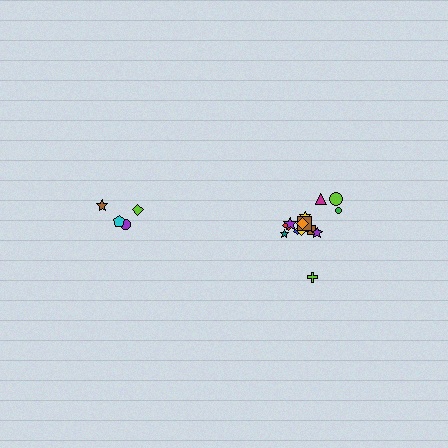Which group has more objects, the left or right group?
The right group.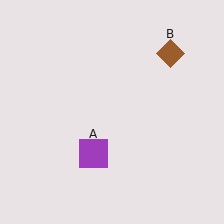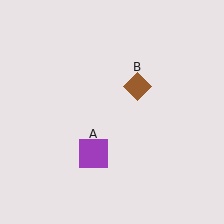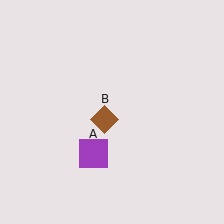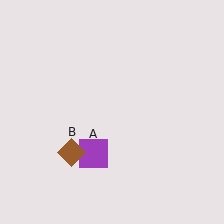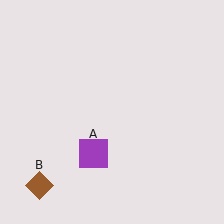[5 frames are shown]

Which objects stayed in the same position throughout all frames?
Purple square (object A) remained stationary.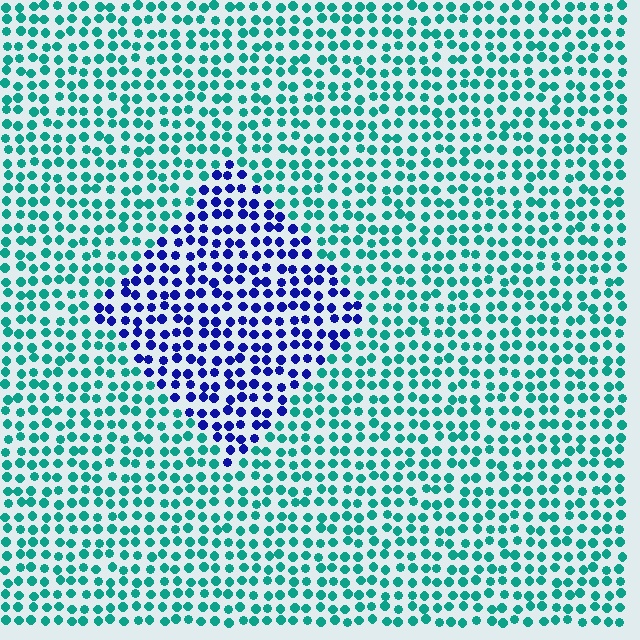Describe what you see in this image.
The image is filled with small teal elements in a uniform arrangement. A diamond-shaped region is visible where the elements are tinted to a slightly different hue, forming a subtle color boundary.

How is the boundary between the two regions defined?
The boundary is defined purely by a slight shift in hue (about 69 degrees). Spacing, size, and orientation are identical on both sides.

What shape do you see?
I see a diamond.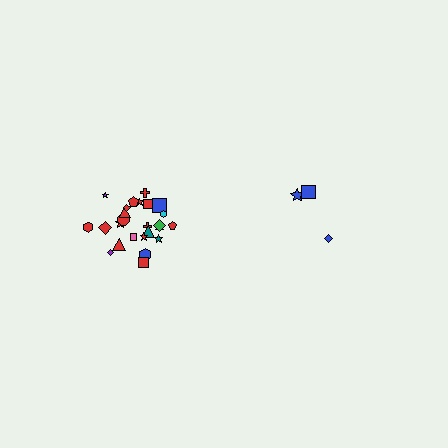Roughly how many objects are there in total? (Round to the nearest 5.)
Roughly 30 objects in total.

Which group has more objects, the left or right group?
The left group.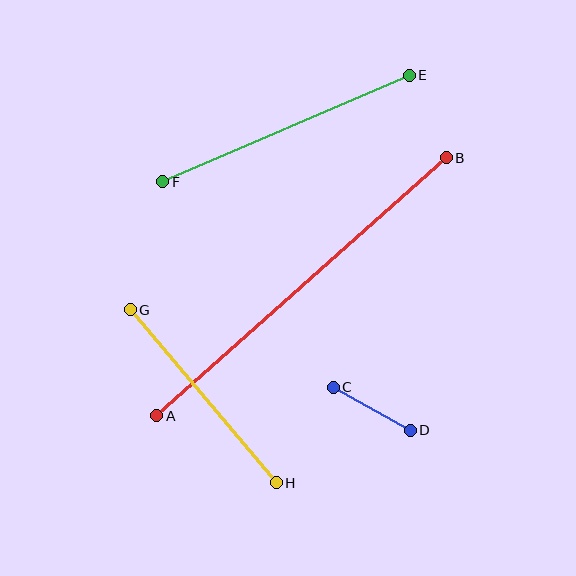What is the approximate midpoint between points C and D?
The midpoint is at approximately (372, 409) pixels.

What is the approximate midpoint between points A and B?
The midpoint is at approximately (301, 287) pixels.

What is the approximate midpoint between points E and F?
The midpoint is at approximately (286, 128) pixels.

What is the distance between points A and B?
The distance is approximately 388 pixels.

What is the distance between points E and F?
The distance is approximately 268 pixels.